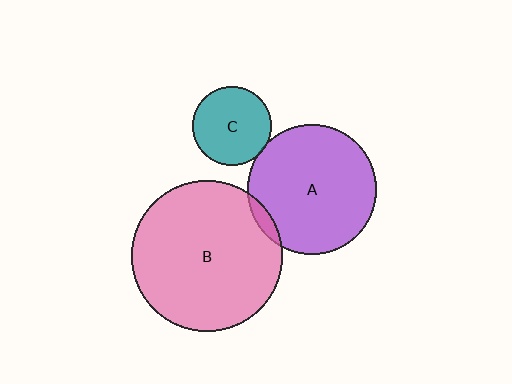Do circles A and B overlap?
Yes.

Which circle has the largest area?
Circle B (pink).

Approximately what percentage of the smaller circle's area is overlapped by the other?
Approximately 5%.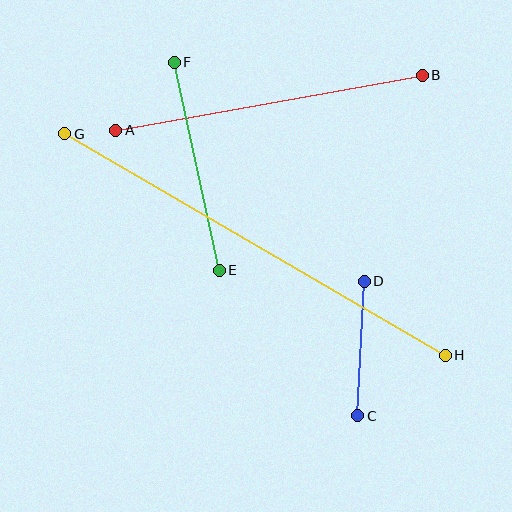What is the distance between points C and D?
The distance is approximately 135 pixels.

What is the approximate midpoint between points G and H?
The midpoint is at approximately (255, 244) pixels.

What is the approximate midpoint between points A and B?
The midpoint is at approximately (269, 103) pixels.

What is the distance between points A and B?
The distance is approximately 311 pixels.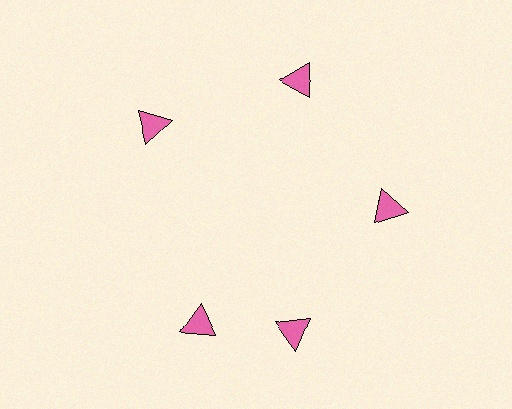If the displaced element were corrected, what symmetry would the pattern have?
It would have 5-fold rotational symmetry — the pattern would map onto itself every 72 degrees.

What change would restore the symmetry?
The symmetry would be restored by rotating it back into even spacing with its neighbors so that all 5 triangles sit at equal angles and equal distance from the center.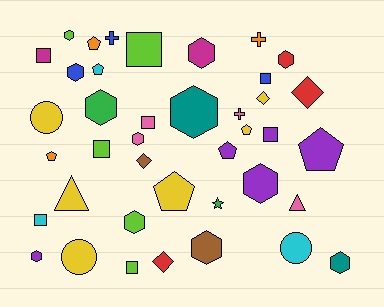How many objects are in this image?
There are 40 objects.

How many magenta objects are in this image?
There are 2 magenta objects.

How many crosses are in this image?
There are 3 crosses.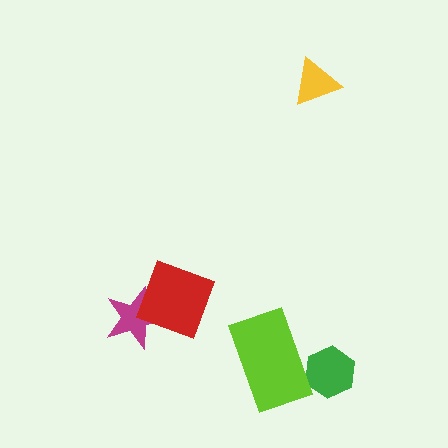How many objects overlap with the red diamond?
1 object overlaps with the red diamond.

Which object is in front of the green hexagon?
The lime rectangle is in front of the green hexagon.